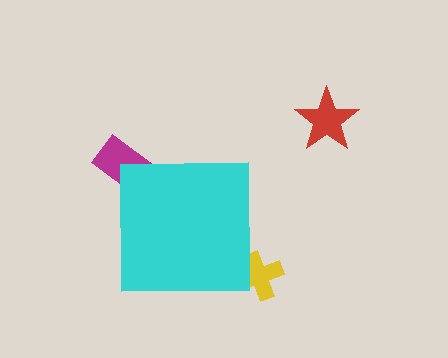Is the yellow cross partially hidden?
Yes, the yellow cross is partially hidden behind the cyan square.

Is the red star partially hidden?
No, the red star is fully visible.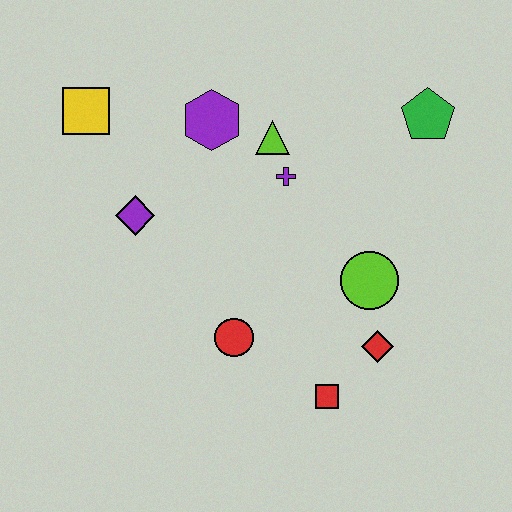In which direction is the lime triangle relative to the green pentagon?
The lime triangle is to the left of the green pentagon.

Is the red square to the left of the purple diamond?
No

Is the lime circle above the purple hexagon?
No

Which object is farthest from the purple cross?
The red square is farthest from the purple cross.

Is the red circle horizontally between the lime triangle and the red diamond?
No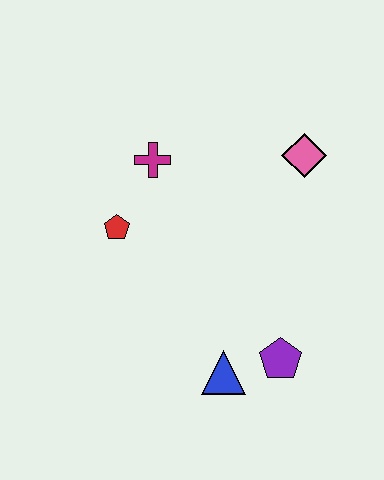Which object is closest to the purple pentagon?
The blue triangle is closest to the purple pentagon.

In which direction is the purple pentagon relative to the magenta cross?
The purple pentagon is below the magenta cross.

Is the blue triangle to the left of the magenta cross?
No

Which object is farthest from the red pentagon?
The purple pentagon is farthest from the red pentagon.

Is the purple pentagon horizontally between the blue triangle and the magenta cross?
No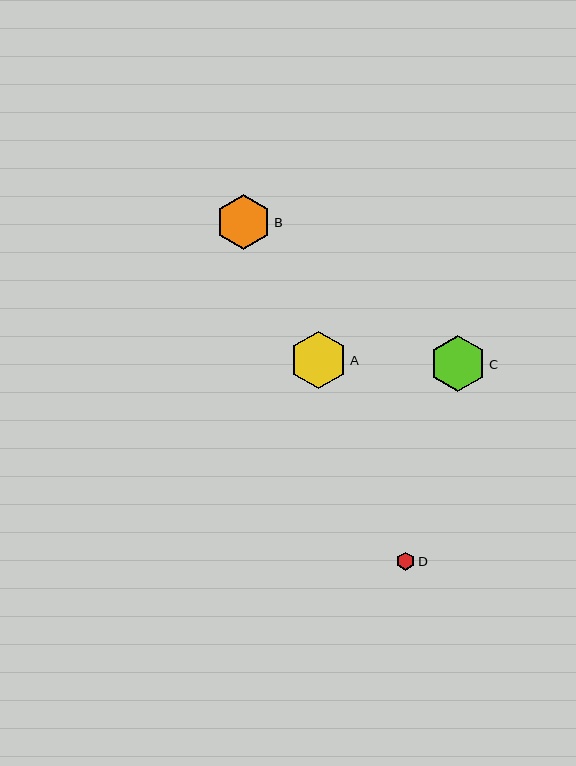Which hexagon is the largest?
Hexagon A is the largest with a size of approximately 58 pixels.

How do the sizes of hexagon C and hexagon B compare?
Hexagon C and hexagon B are approximately the same size.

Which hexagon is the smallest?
Hexagon D is the smallest with a size of approximately 18 pixels.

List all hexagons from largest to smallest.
From largest to smallest: A, C, B, D.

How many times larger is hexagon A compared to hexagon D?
Hexagon A is approximately 3.2 times the size of hexagon D.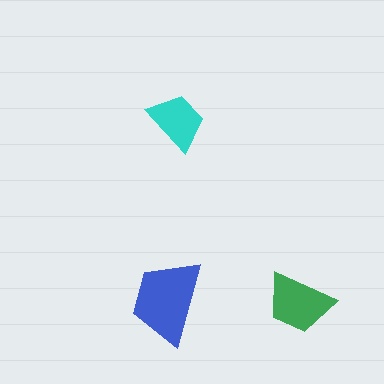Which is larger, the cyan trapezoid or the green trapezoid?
The green one.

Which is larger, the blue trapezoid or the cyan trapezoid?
The blue one.